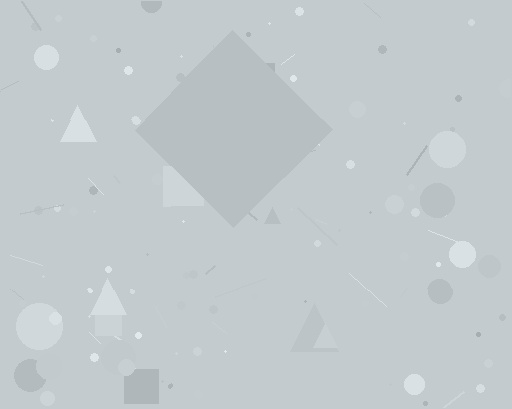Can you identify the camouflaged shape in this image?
The camouflaged shape is a diamond.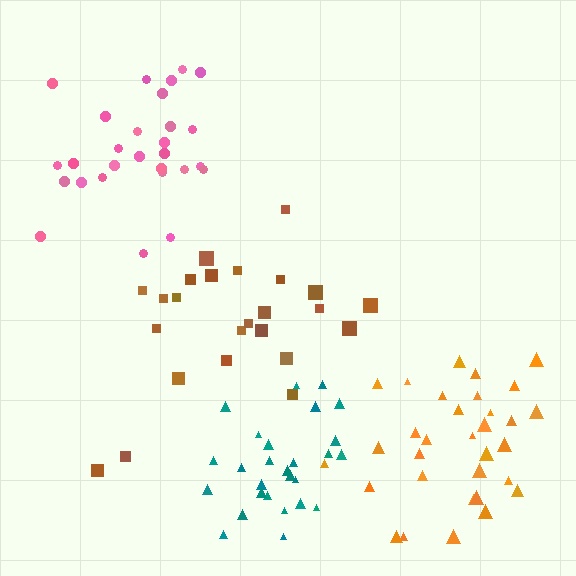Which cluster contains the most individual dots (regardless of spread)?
Orange (33).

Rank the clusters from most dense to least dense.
teal, pink, orange, brown.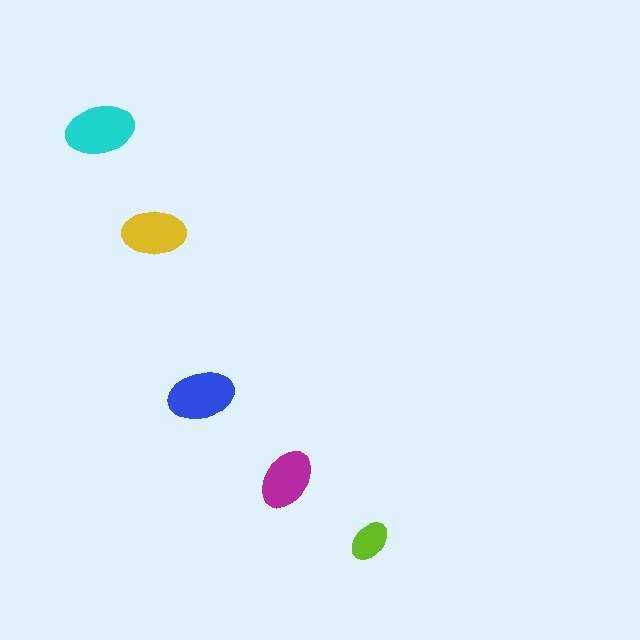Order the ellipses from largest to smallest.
the cyan one, the blue one, the yellow one, the magenta one, the lime one.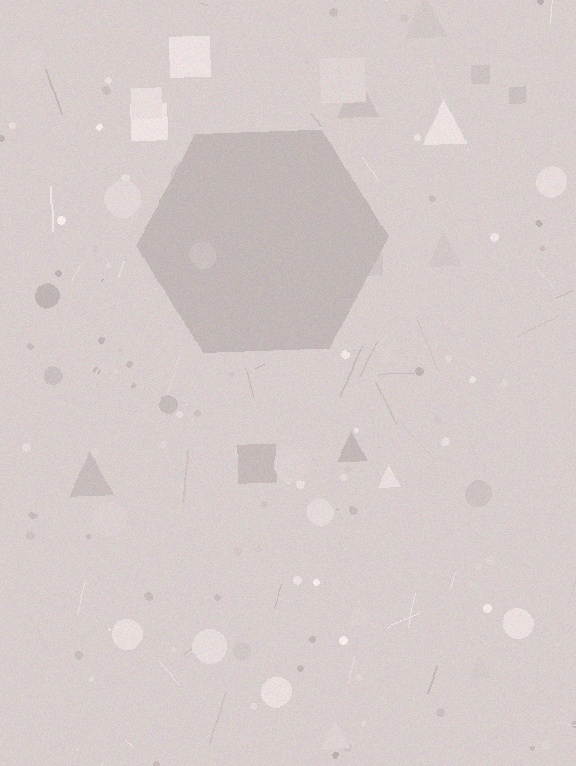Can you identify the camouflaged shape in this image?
The camouflaged shape is a hexagon.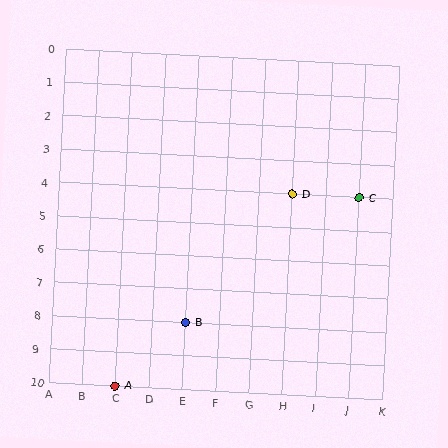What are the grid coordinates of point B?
Point B is at grid coordinates (E, 8).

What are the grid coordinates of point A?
Point A is at grid coordinates (C, 10).